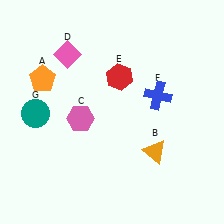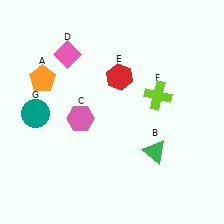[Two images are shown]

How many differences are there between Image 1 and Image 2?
There are 2 differences between the two images.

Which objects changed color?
B changed from orange to green. F changed from blue to lime.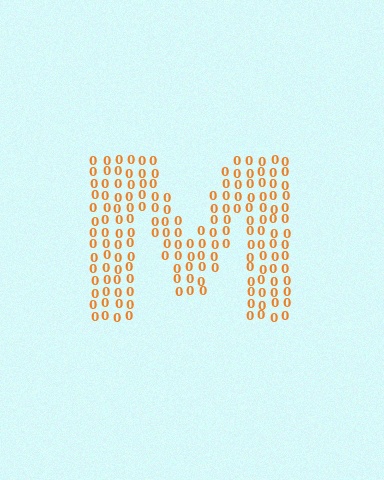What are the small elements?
The small elements are digit 0's.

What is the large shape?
The large shape is the letter M.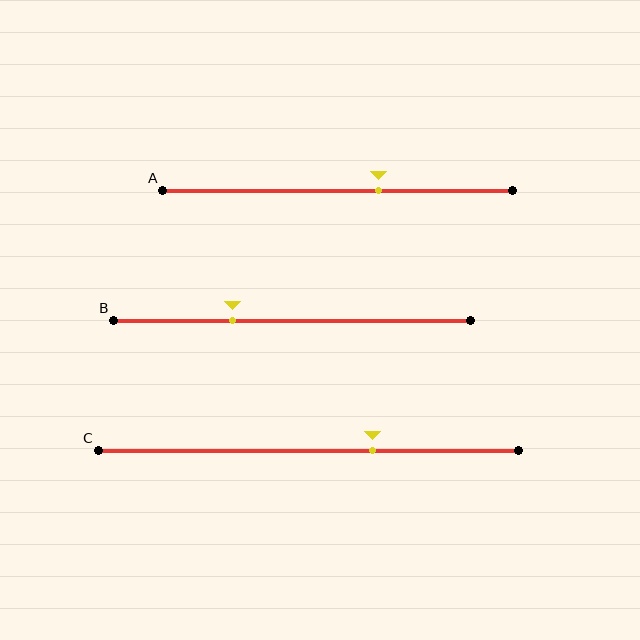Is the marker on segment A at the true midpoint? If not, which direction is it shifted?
No, the marker on segment A is shifted to the right by about 12% of the segment length.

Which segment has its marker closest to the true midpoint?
Segment A has its marker closest to the true midpoint.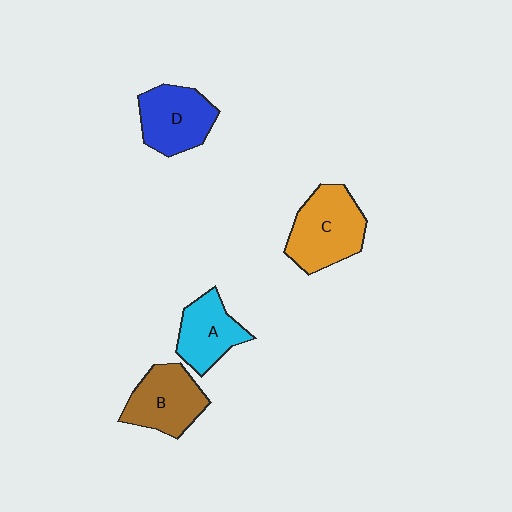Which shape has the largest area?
Shape C (orange).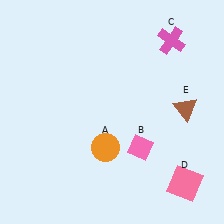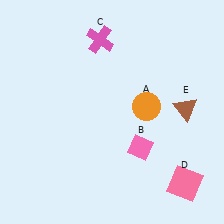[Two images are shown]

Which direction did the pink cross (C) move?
The pink cross (C) moved left.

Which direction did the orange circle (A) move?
The orange circle (A) moved right.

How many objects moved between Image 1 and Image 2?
2 objects moved between the two images.